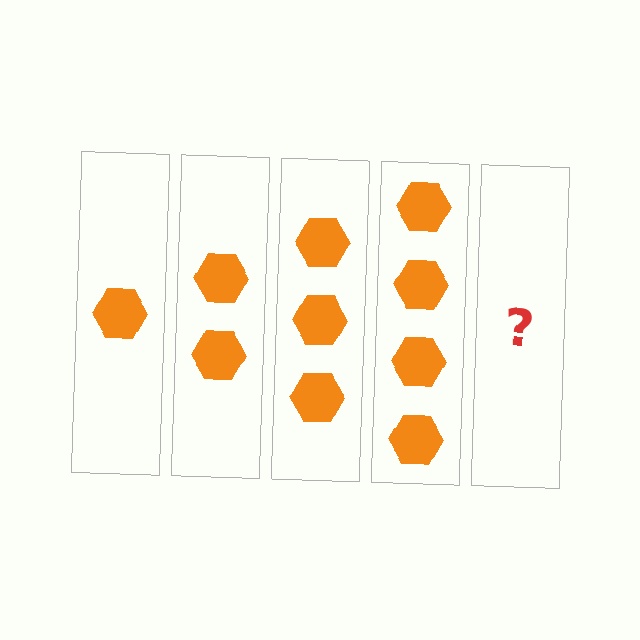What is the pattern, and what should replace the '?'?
The pattern is that each step adds one more hexagon. The '?' should be 5 hexagons.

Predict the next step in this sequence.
The next step is 5 hexagons.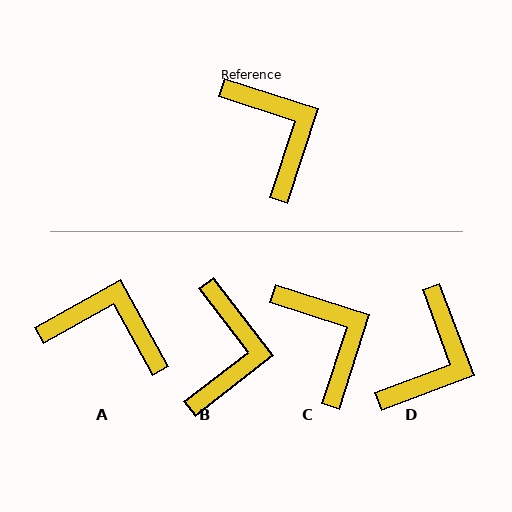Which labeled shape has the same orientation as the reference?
C.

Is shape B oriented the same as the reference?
No, it is off by about 34 degrees.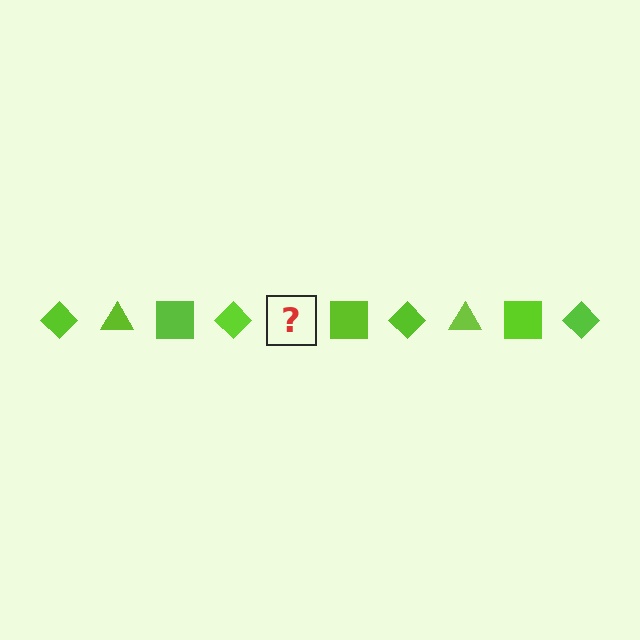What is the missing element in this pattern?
The missing element is a lime triangle.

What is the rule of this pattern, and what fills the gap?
The rule is that the pattern cycles through diamond, triangle, square shapes in lime. The gap should be filled with a lime triangle.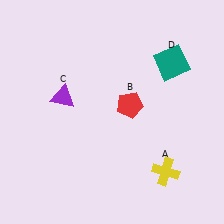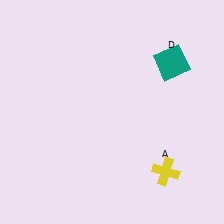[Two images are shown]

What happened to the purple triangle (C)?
The purple triangle (C) was removed in Image 2. It was in the top-left area of Image 1.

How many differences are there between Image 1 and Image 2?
There are 2 differences between the two images.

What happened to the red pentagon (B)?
The red pentagon (B) was removed in Image 2. It was in the top-right area of Image 1.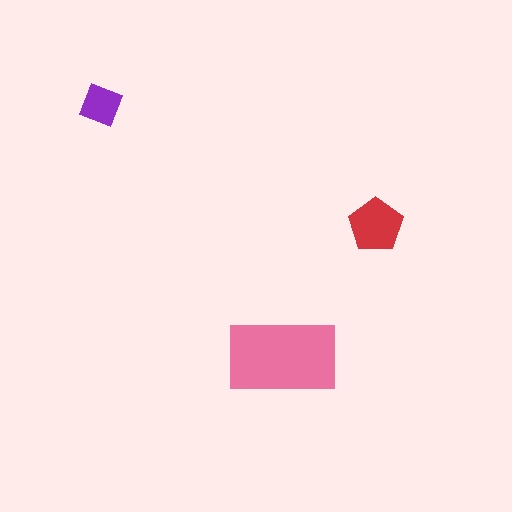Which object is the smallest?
The purple diamond.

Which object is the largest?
The pink rectangle.